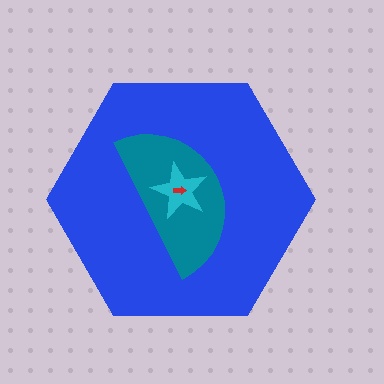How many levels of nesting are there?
4.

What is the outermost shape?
The blue hexagon.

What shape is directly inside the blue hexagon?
The teal semicircle.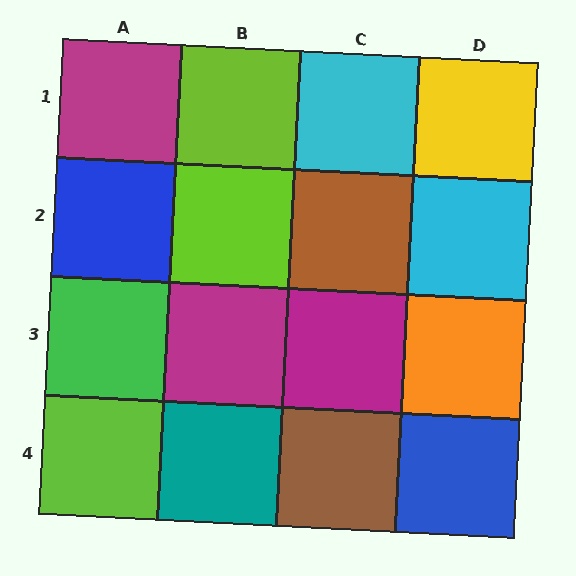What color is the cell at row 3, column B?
Magenta.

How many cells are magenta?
3 cells are magenta.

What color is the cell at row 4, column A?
Lime.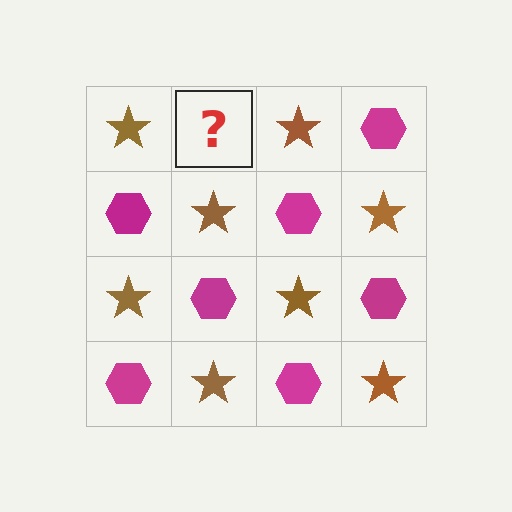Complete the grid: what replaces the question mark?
The question mark should be replaced with a magenta hexagon.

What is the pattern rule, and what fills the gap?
The rule is that it alternates brown star and magenta hexagon in a checkerboard pattern. The gap should be filled with a magenta hexagon.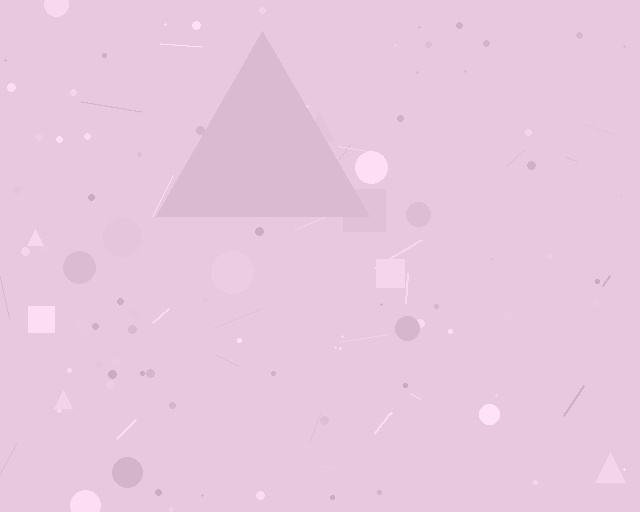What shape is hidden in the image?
A triangle is hidden in the image.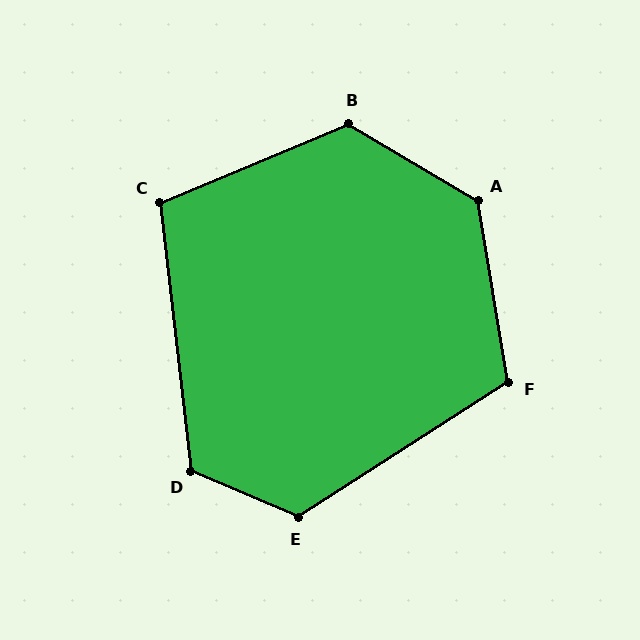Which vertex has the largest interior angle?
A, at approximately 130 degrees.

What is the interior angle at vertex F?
Approximately 113 degrees (obtuse).